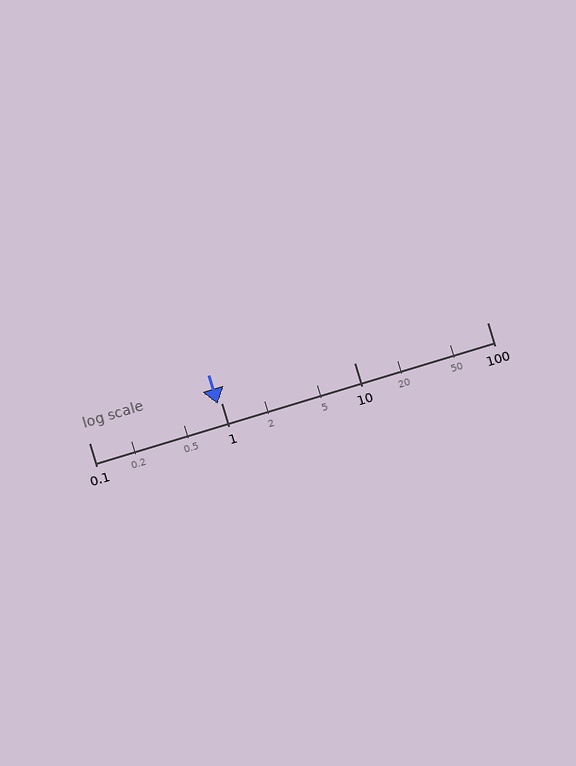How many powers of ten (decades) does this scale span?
The scale spans 3 decades, from 0.1 to 100.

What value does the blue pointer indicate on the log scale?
The pointer indicates approximately 0.94.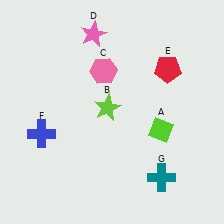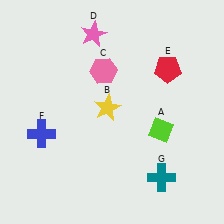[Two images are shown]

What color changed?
The star (B) changed from lime in Image 1 to yellow in Image 2.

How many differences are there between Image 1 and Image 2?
There is 1 difference between the two images.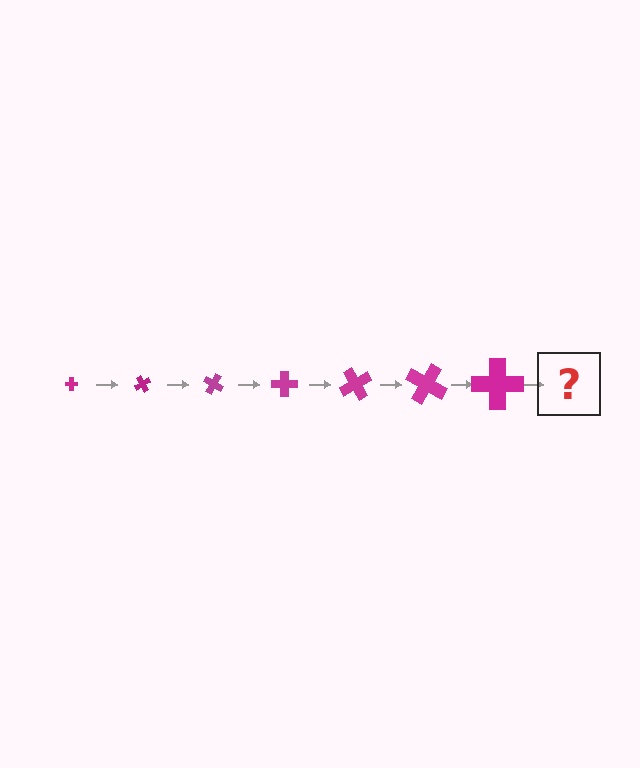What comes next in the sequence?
The next element should be a cross, larger than the previous one and rotated 420 degrees from the start.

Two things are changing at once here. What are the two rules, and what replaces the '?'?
The two rules are that the cross grows larger each step and it rotates 60 degrees each step. The '?' should be a cross, larger than the previous one and rotated 420 degrees from the start.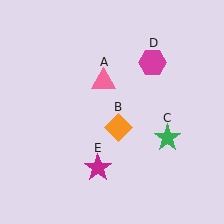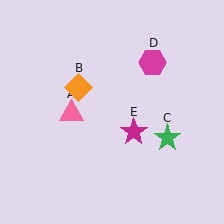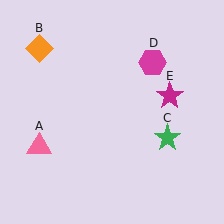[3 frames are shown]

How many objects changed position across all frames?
3 objects changed position: pink triangle (object A), orange diamond (object B), magenta star (object E).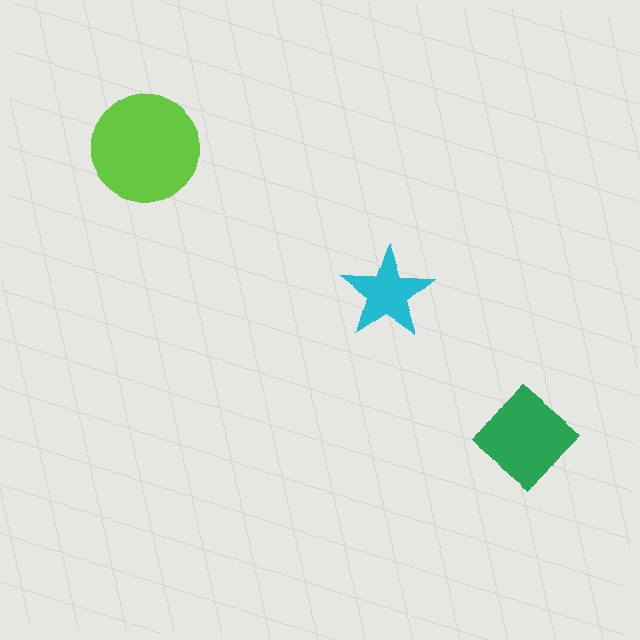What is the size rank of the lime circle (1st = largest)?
1st.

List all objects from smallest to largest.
The cyan star, the green diamond, the lime circle.